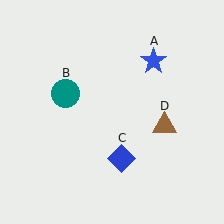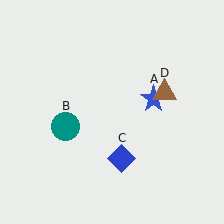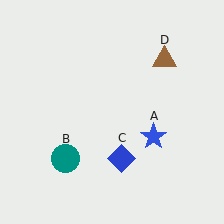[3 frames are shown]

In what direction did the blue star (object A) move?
The blue star (object A) moved down.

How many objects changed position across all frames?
3 objects changed position: blue star (object A), teal circle (object B), brown triangle (object D).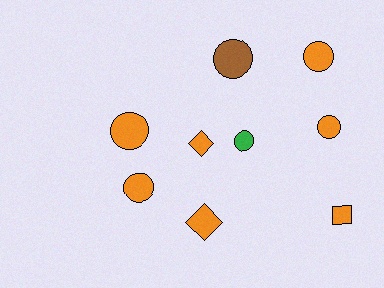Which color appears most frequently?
Orange, with 7 objects.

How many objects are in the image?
There are 9 objects.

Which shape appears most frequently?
Circle, with 6 objects.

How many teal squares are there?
There are no teal squares.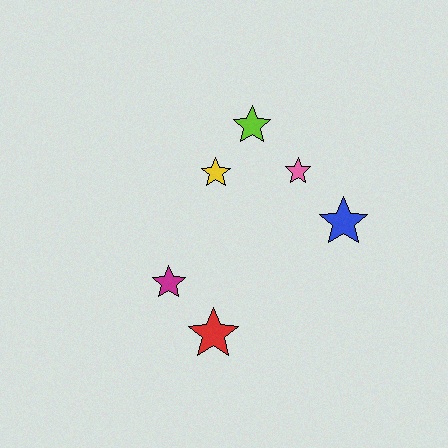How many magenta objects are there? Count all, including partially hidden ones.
There is 1 magenta object.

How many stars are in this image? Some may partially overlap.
There are 6 stars.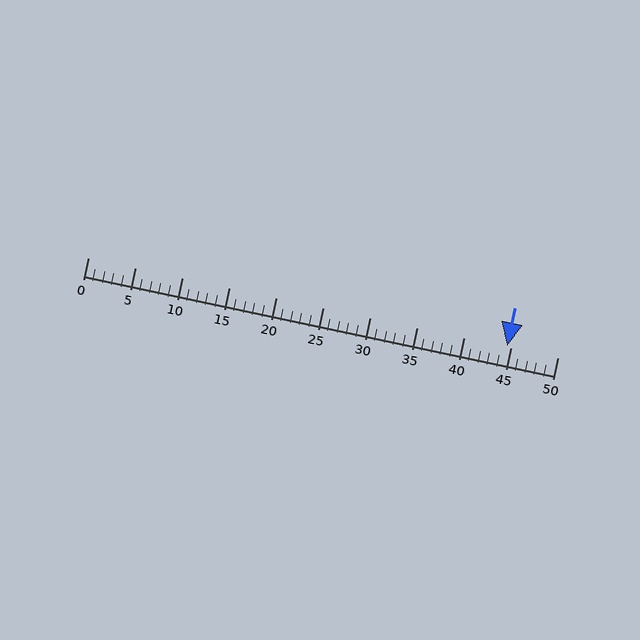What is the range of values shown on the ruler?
The ruler shows values from 0 to 50.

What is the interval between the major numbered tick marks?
The major tick marks are spaced 5 units apart.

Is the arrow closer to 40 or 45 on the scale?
The arrow is closer to 45.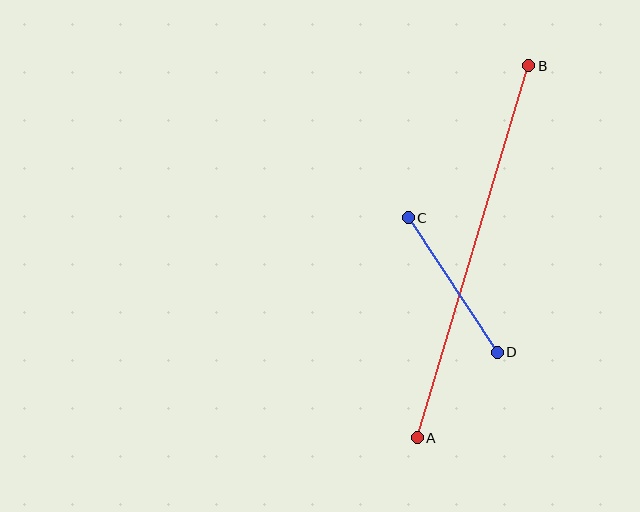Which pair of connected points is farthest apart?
Points A and B are farthest apart.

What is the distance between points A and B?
The distance is approximately 388 pixels.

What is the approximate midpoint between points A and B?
The midpoint is at approximately (473, 252) pixels.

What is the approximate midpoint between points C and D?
The midpoint is at approximately (453, 285) pixels.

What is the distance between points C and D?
The distance is approximately 161 pixels.